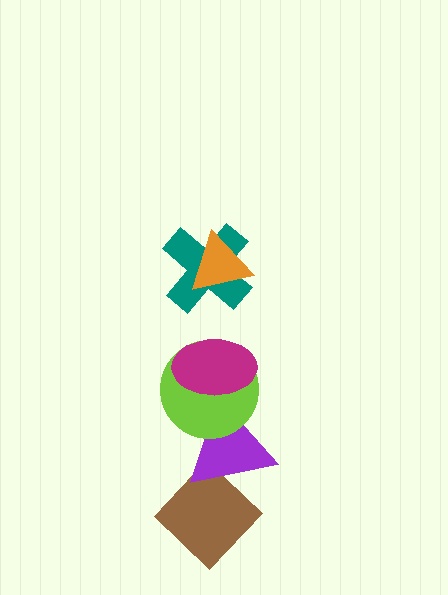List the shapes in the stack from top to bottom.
From top to bottom: the orange triangle, the teal cross, the magenta ellipse, the lime circle, the purple triangle, the brown diamond.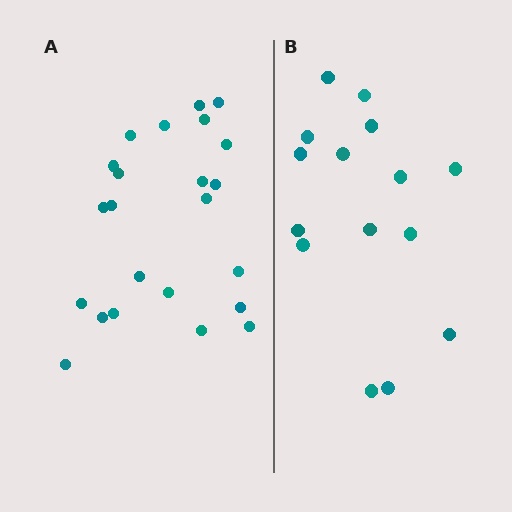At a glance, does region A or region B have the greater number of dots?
Region A (the left region) has more dots.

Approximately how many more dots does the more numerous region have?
Region A has roughly 8 or so more dots than region B.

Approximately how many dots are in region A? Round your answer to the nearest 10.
About 20 dots. (The exact count is 23, which rounds to 20.)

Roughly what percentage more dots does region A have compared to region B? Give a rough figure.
About 55% more.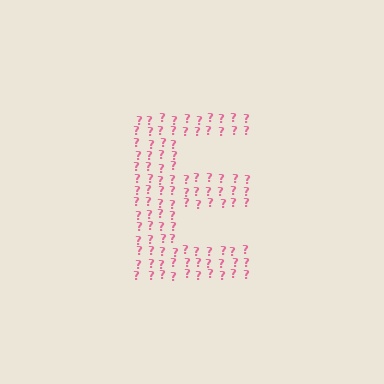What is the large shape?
The large shape is the letter E.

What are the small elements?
The small elements are question marks.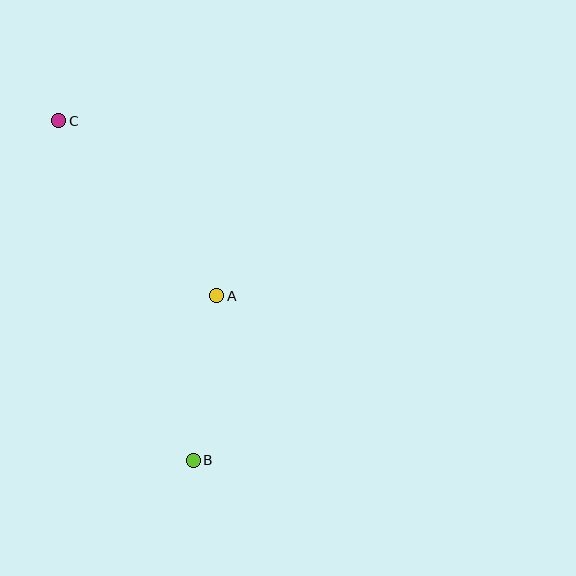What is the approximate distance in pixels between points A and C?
The distance between A and C is approximately 236 pixels.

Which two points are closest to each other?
Points A and B are closest to each other.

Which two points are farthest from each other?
Points B and C are farthest from each other.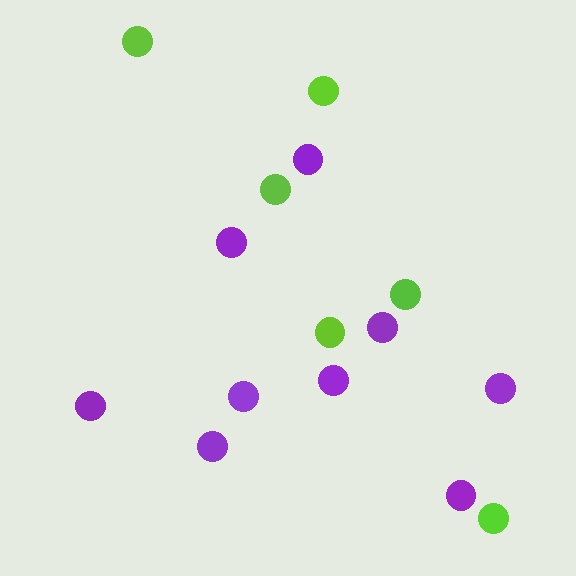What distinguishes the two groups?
There are 2 groups: one group of purple circles (9) and one group of lime circles (6).